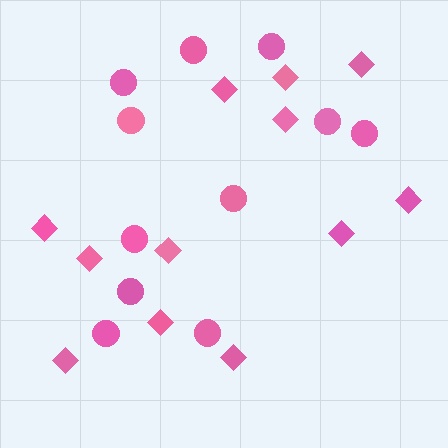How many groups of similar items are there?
There are 2 groups: one group of diamonds (12) and one group of circles (11).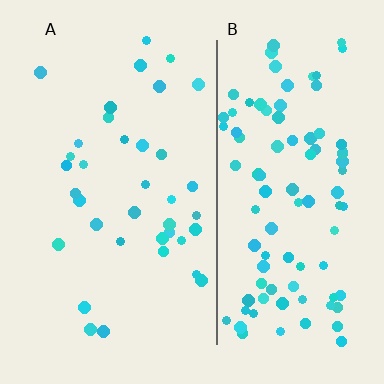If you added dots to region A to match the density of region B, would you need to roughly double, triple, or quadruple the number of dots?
Approximately triple.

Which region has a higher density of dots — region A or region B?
B (the right).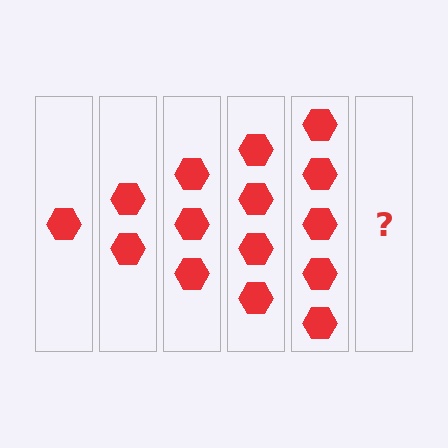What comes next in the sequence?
The next element should be 6 hexagons.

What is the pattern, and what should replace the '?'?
The pattern is that each step adds one more hexagon. The '?' should be 6 hexagons.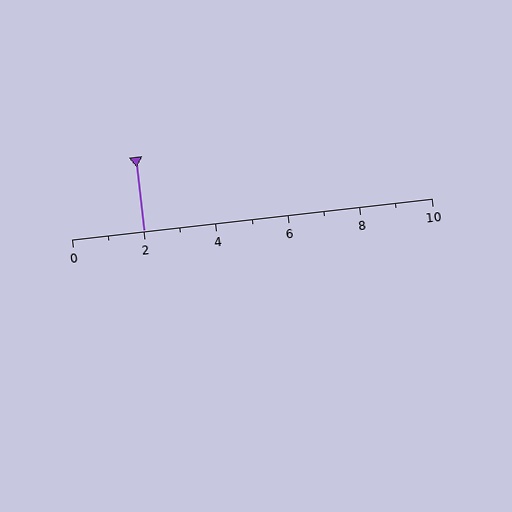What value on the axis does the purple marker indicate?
The marker indicates approximately 2.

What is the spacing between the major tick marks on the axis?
The major ticks are spaced 2 apart.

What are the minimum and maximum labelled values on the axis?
The axis runs from 0 to 10.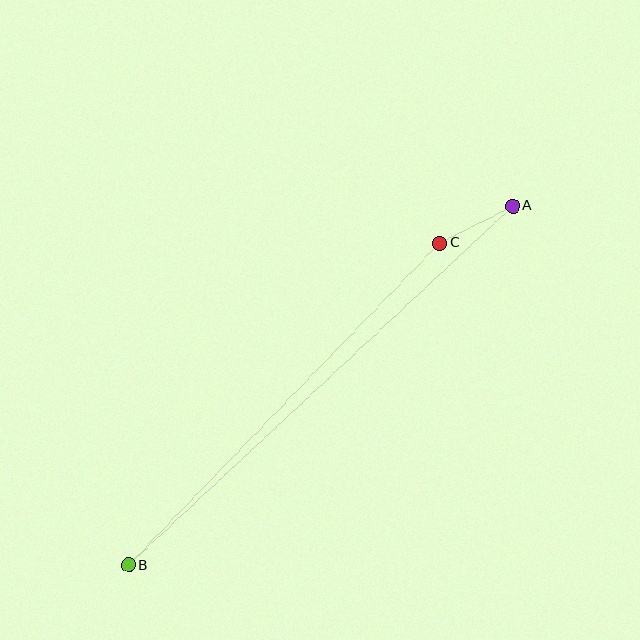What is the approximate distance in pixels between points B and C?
The distance between B and C is approximately 448 pixels.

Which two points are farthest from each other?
Points A and B are farthest from each other.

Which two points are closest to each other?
Points A and C are closest to each other.